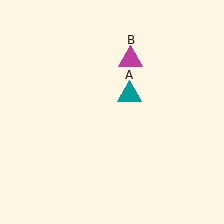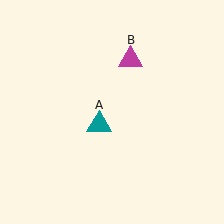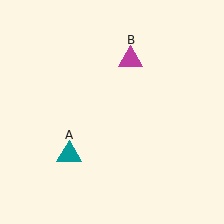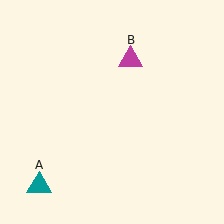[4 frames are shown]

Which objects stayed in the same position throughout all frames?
Magenta triangle (object B) remained stationary.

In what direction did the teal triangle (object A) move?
The teal triangle (object A) moved down and to the left.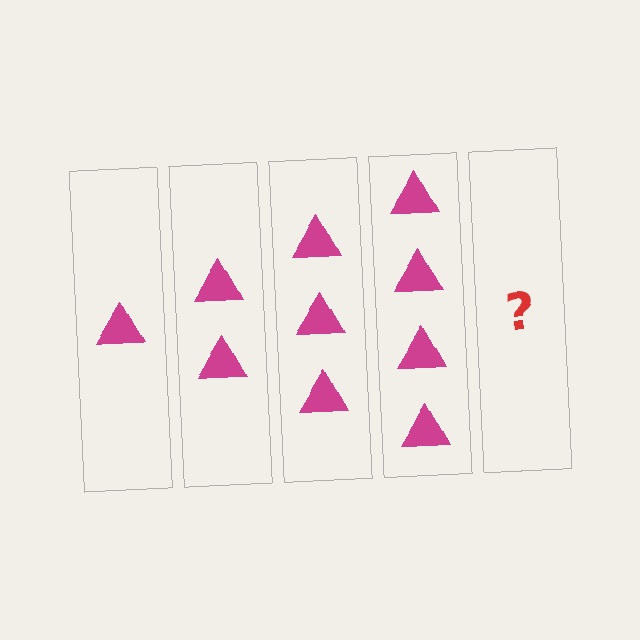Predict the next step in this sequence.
The next step is 5 triangles.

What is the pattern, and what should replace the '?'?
The pattern is that each step adds one more triangle. The '?' should be 5 triangles.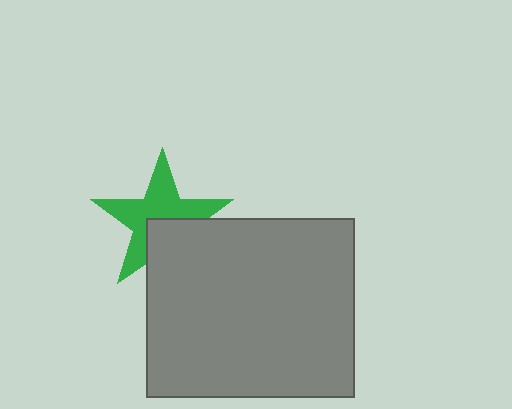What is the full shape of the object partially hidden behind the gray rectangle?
The partially hidden object is a green star.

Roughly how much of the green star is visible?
About half of it is visible (roughly 63%).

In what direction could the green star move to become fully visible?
The green star could move up. That would shift it out from behind the gray rectangle entirely.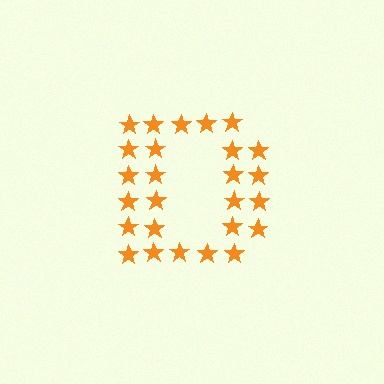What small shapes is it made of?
It is made of small stars.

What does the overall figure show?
The overall figure shows the letter D.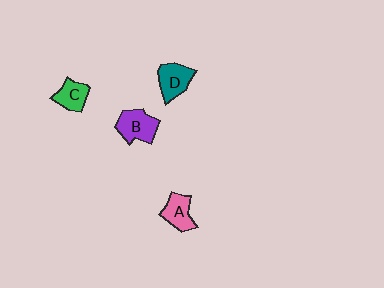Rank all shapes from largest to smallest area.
From largest to smallest: B (purple), D (teal), A (pink), C (green).